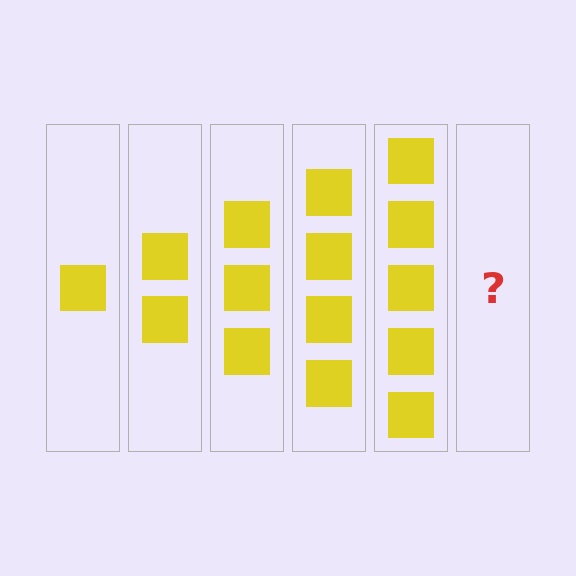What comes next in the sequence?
The next element should be 6 squares.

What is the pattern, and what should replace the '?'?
The pattern is that each step adds one more square. The '?' should be 6 squares.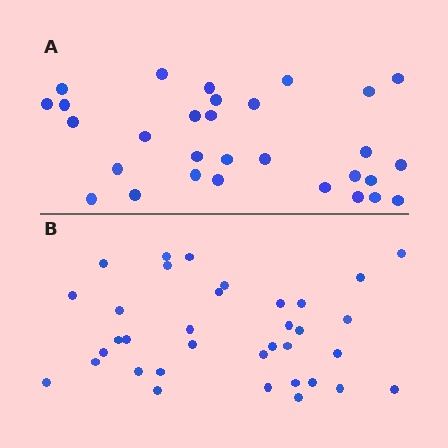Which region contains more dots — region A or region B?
Region B (the bottom region) has more dots.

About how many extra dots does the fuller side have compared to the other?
Region B has about 5 more dots than region A.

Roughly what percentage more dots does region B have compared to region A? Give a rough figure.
About 15% more.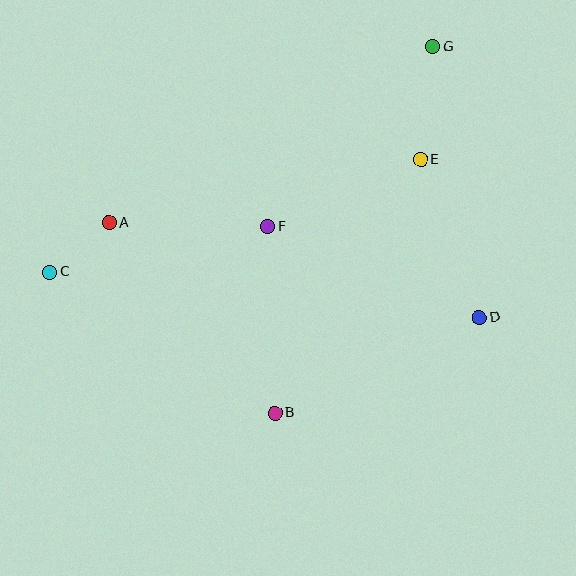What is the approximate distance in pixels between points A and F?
The distance between A and F is approximately 159 pixels.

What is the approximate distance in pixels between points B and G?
The distance between B and G is approximately 399 pixels.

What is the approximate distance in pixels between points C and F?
The distance between C and F is approximately 223 pixels.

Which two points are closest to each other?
Points A and C are closest to each other.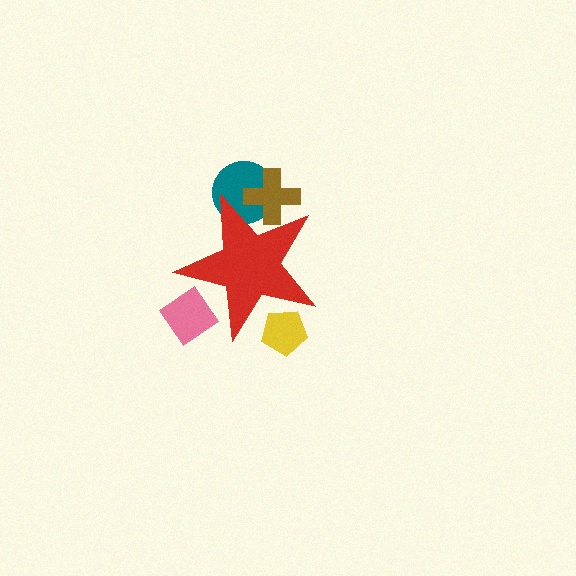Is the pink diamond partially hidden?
Yes, the pink diamond is partially hidden behind the red star.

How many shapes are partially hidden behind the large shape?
4 shapes are partially hidden.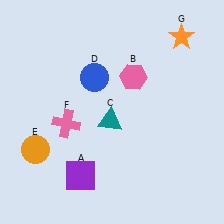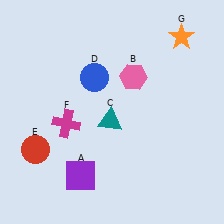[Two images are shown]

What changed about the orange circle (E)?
In Image 1, E is orange. In Image 2, it changed to red.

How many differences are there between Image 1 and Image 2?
There are 2 differences between the two images.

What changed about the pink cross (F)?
In Image 1, F is pink. In Image 2, it changed to magenta.